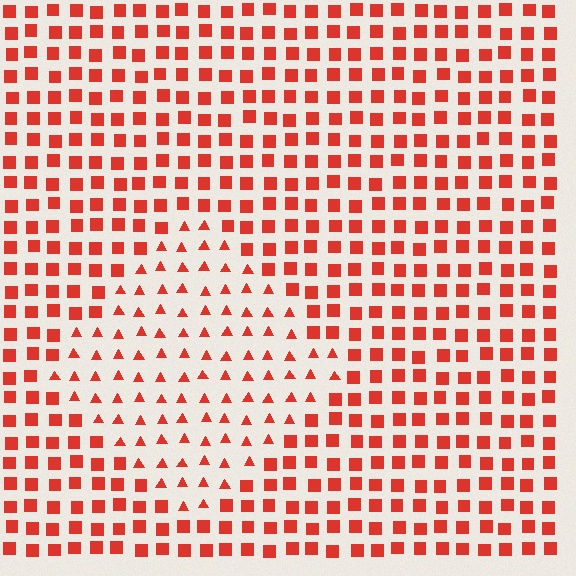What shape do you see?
I see a diamond.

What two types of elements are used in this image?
The image uses triangles inside the diamond region and squares outside it.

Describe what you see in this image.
The image is filled with small red elements arranged in a uniform grid. A diamond-shaped region contains triangles, while the surrounding area contains squares. The boundary is defined purely by the change in element shape.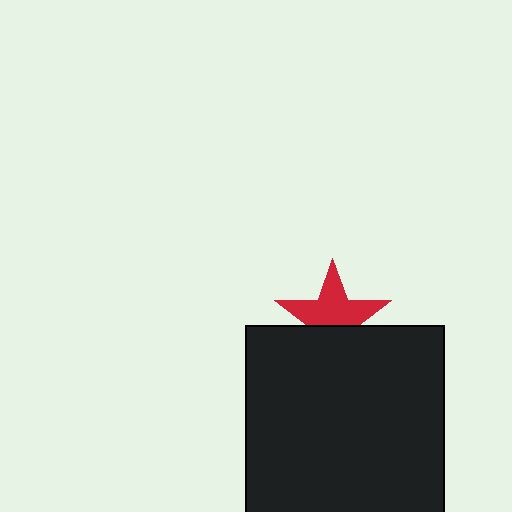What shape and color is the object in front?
The object in front is a black square.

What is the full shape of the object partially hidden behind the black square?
The partially hidden object is a red star.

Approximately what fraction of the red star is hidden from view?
Roughly 38% of the red star is hidden behind the black square.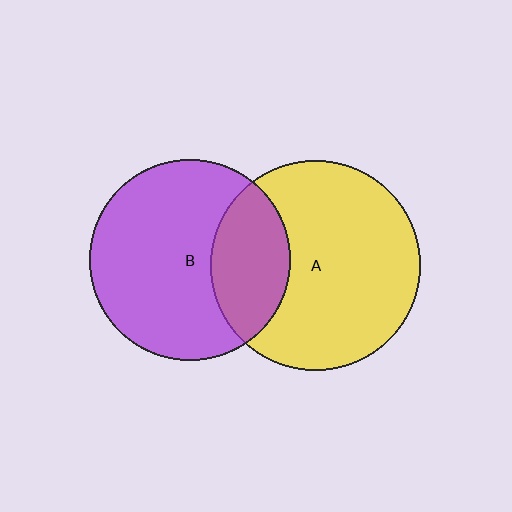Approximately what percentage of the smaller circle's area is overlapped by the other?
Approximately 30%.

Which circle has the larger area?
Circle A (yellow).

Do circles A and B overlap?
Yes.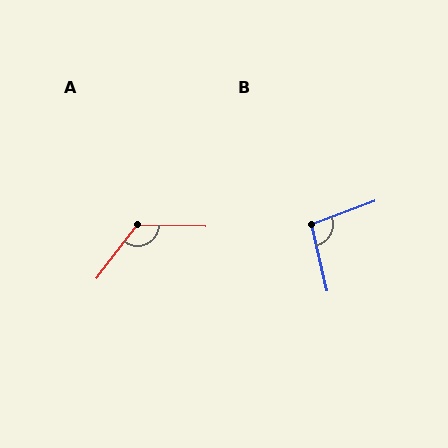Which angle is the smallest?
B, at approximately 97 degrees.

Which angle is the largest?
A, at approximately 126 degrees.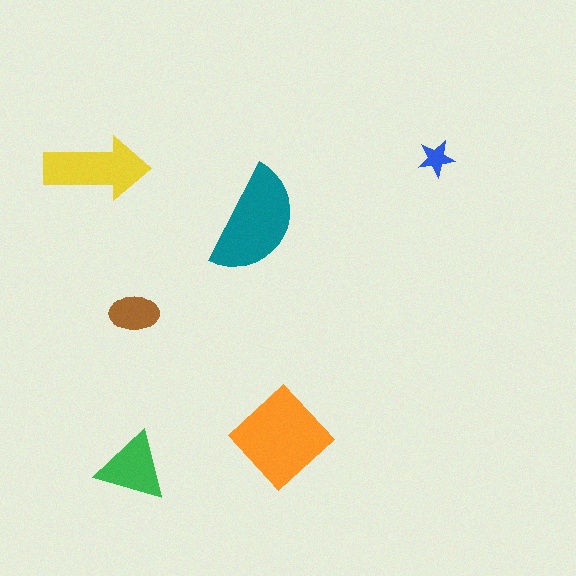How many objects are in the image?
There are 6 objects in the image.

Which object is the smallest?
The blue star.